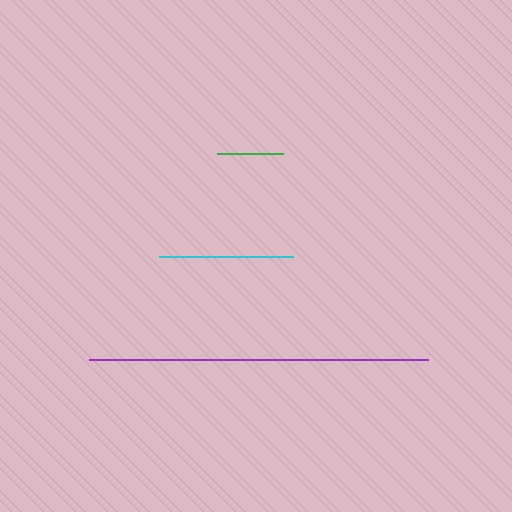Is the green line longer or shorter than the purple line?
The purple line is longer than the green line.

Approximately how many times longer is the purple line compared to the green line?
The purple line is approximately 5.2 times the length of the green line.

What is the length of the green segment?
The green segment is approximately 66 pixels long.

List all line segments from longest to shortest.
From longest to shortest: purple, cyan, green.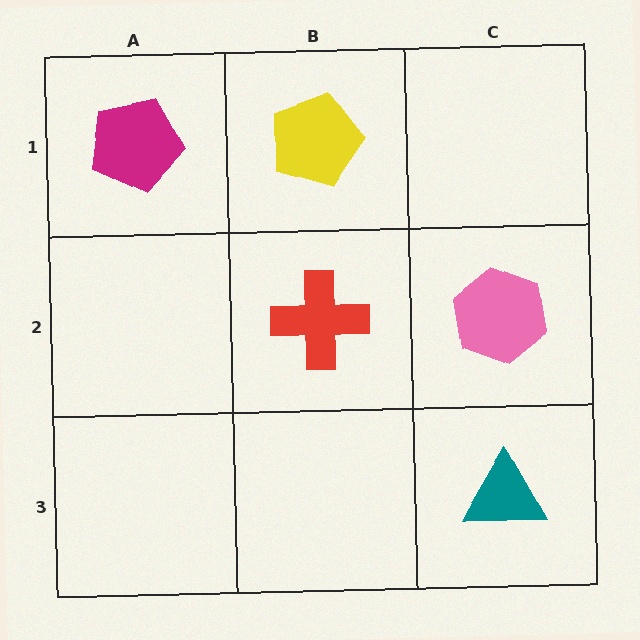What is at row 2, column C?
A pink hexagon.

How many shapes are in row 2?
2 shapes.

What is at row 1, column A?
A magenta pentagon.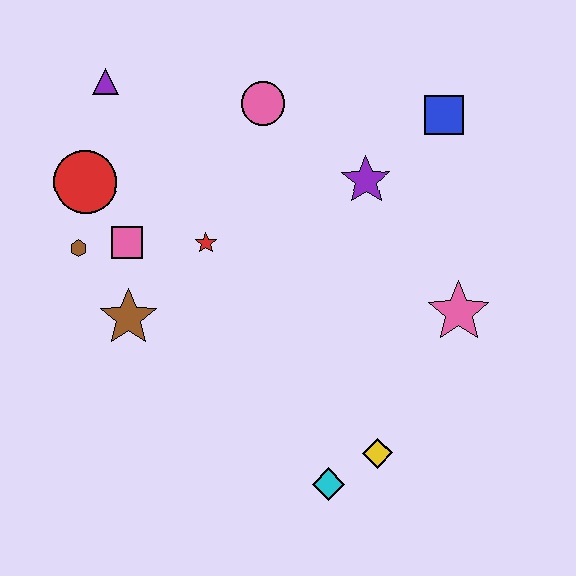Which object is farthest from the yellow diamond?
The purple triangle is farthest from the yellow diamond.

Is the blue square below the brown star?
No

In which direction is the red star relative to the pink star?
The red star is to the left of the pink star.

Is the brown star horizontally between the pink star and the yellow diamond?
No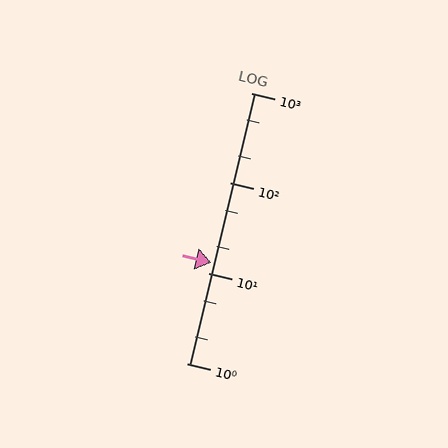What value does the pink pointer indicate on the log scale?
The pointer indicates approximately 13.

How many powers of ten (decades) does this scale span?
The scale spans 3 decades, from 1 to 1000.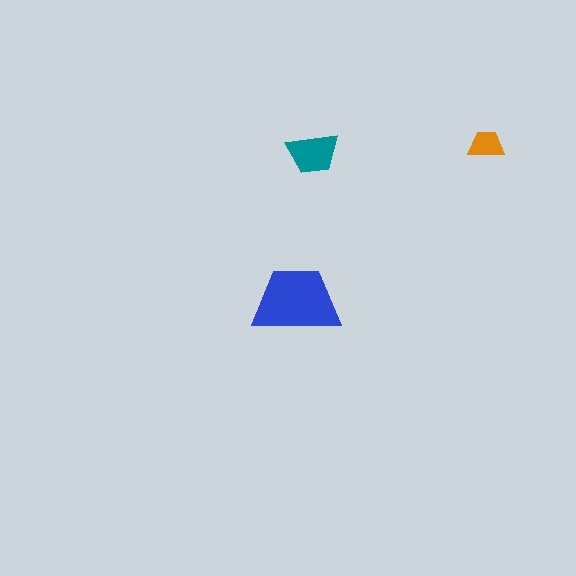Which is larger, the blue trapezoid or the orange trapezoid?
The blue one.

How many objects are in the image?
There are 3 objects in the image.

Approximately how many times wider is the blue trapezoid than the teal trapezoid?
About 1.5 times wider.